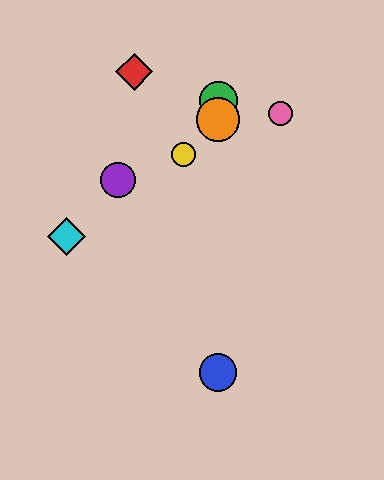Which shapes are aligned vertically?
The blue circle, the green circle, the orange circle are aligned vertically.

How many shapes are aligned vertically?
3 shapes (the blue circle, the green circle, the orange circle) are aligned vertically.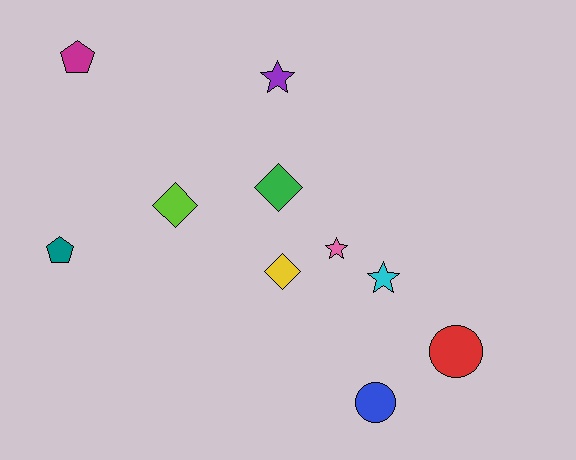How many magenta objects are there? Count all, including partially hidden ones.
There is 1 magenta object.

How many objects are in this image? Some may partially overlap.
There are 10 objects.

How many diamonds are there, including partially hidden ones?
There are 3 diamonds.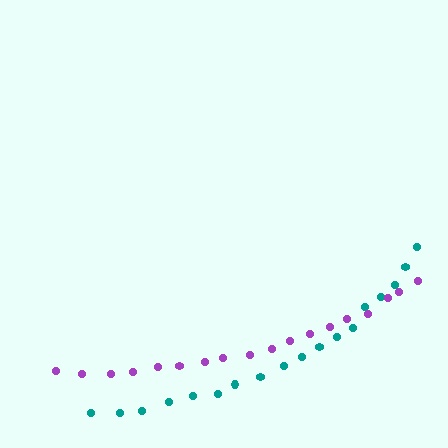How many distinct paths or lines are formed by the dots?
There are 2 distinct paths.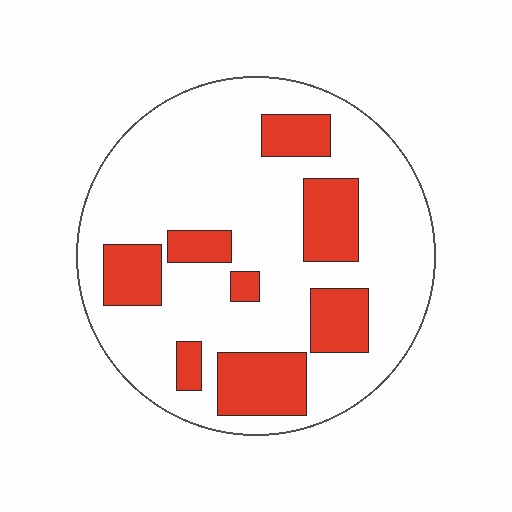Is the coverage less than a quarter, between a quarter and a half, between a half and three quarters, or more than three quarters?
Less than a quarter.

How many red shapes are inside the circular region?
8.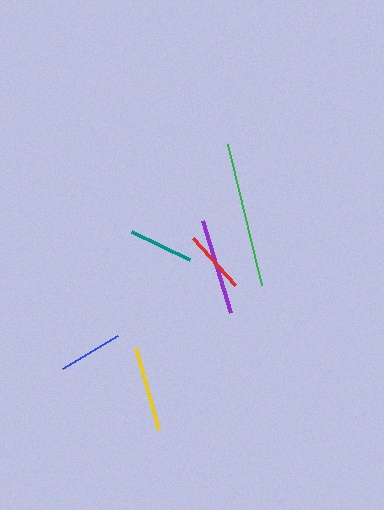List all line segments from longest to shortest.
From longest to shortest: green, purple, yellow, teal, blue, red.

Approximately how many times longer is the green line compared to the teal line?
The green line is approximately 2.2 times the length of the teal line.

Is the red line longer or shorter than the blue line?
The blue line is longer than the red line.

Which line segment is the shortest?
The red line is the shortest at approximately 63 pixels.